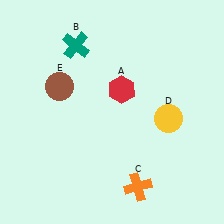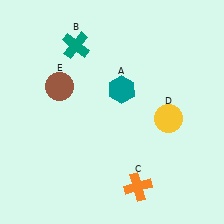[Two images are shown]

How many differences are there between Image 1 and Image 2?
There is 1 difference between the two images.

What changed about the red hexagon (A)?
In Image 1, A is red. In Image 2, it changed to teal.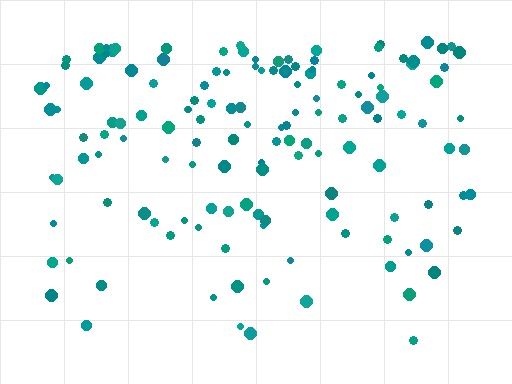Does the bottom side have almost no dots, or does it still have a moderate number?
Still a moderate number, just noticeably fewer than the top.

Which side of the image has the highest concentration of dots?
The top.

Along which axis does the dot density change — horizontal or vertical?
Vertical.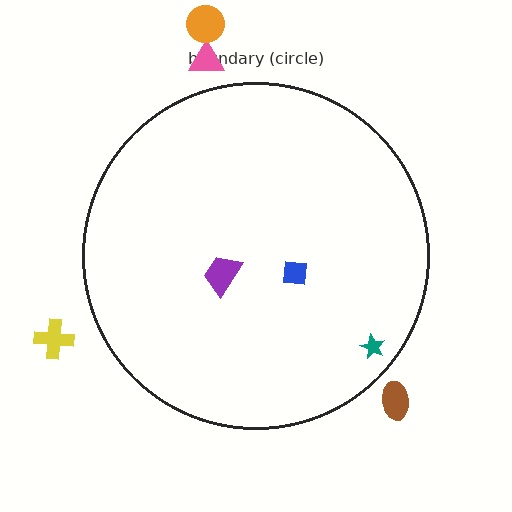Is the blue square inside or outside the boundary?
Inside.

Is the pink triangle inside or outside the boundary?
Outside.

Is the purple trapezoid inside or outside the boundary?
Inside.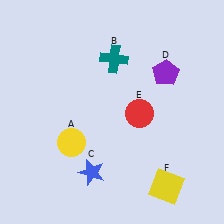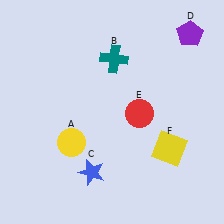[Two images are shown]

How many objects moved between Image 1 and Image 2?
2 objects moved between the two images.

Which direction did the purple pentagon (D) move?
The purple pentagon (D) moved up.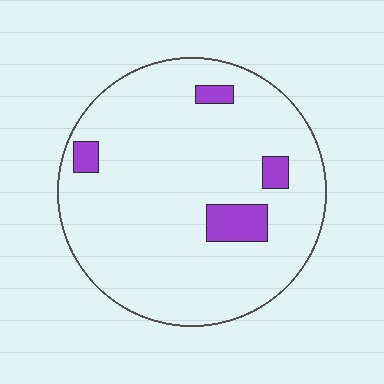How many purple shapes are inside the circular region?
4.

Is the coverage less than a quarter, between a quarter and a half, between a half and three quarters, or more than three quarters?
Less than a quarter.